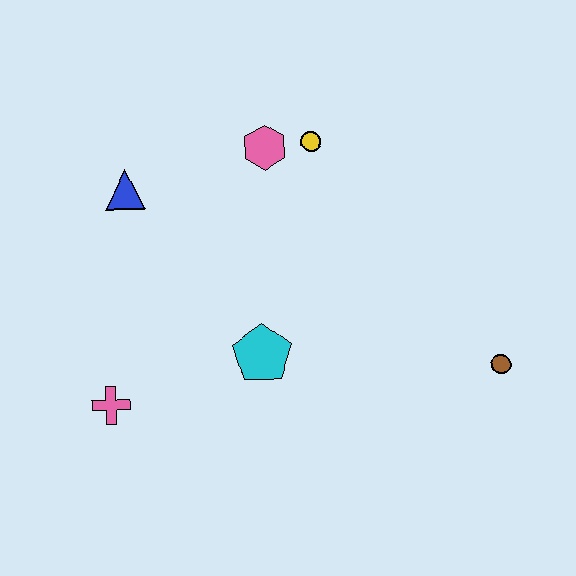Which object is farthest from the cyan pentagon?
The brown circle is farthest from the cyan pentagon.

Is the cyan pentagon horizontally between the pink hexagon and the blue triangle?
Yes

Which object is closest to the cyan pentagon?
The pink cross is closest to the cyan pentagon.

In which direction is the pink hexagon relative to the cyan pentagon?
The pink hexagon is above the cyan pentagon.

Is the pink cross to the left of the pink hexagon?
Yes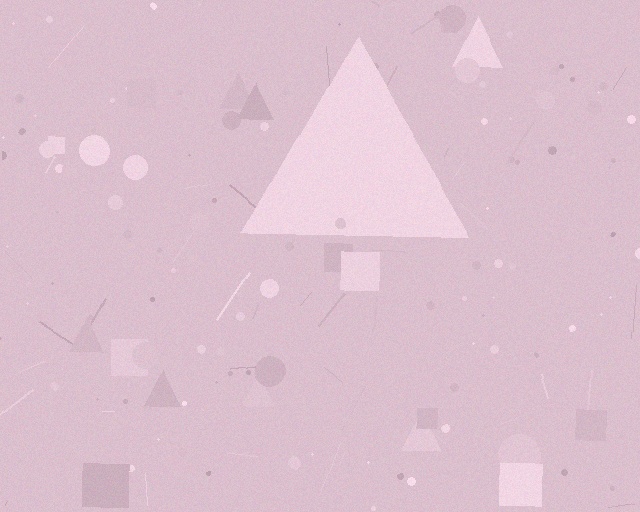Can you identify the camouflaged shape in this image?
The camouflaged shape is a triangle.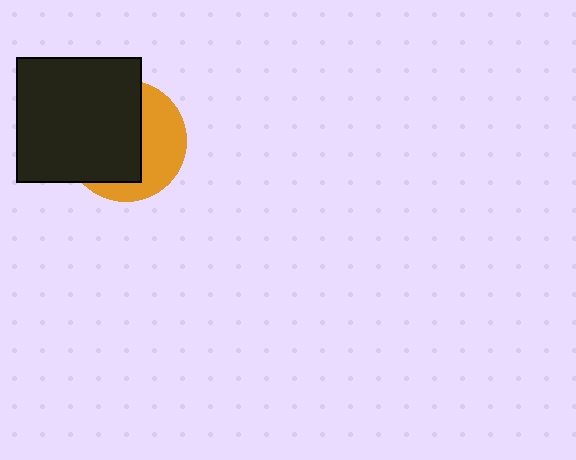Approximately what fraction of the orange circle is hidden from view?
Roughly 59% of the orange circle is hidden behind the black square.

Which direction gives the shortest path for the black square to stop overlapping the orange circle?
Moving left gives the shortest separation.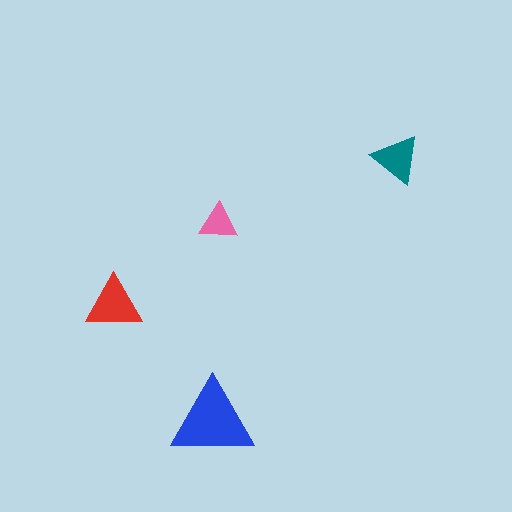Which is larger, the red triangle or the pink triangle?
The red one.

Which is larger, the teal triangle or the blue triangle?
The blue one.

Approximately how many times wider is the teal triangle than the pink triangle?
About 1.5 times wider.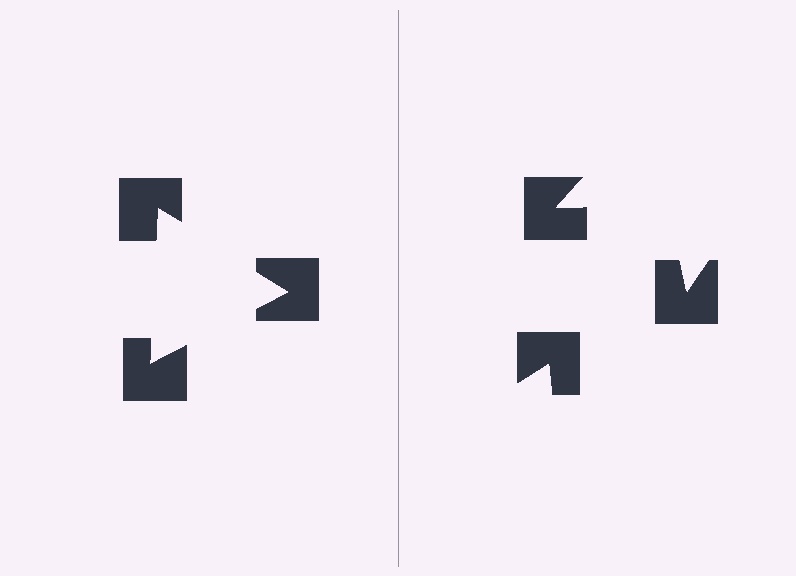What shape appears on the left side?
An illusory triangle.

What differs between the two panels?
The notched squares are positioned identically on both sides; only the wedge orientations differ. On the left they align to a triangle; on the right they are misaligned.